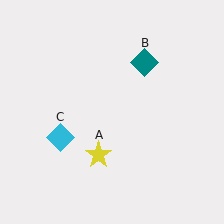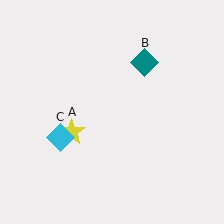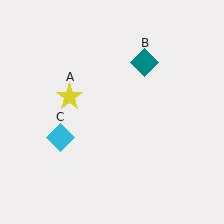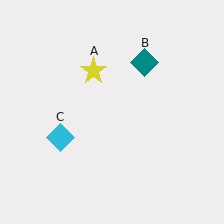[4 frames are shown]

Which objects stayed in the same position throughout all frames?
Teal diamond (object B) and cyan diamond (object C) remained stationary.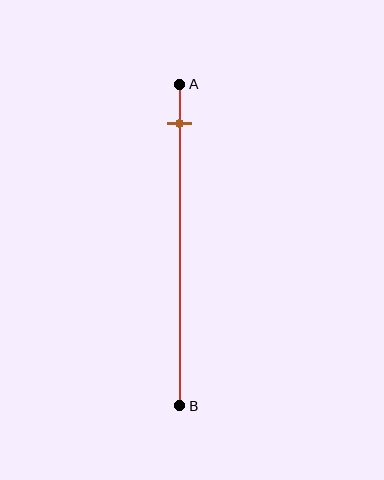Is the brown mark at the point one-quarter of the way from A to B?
No, the mark is at about 10% from A, not at the 25% one-quarter point.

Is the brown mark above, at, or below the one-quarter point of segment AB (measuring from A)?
The brown mark is above the one-quarter point of segment AB.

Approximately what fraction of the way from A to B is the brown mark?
The brown mark is approximately 10% of the way from A to B.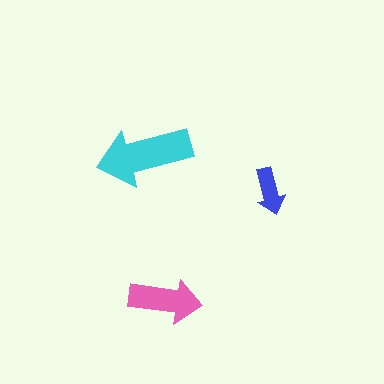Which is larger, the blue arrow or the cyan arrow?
The cyan one.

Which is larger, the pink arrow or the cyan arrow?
The cyan one.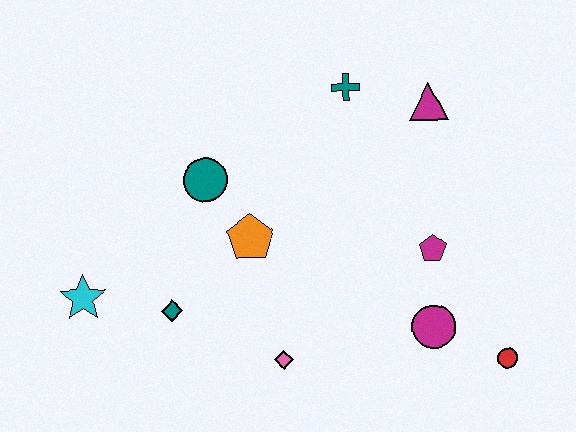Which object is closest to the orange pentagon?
The teal circle is closest to the orange pentagon.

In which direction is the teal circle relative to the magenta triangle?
The teal circle is to the left of the magenta triangle.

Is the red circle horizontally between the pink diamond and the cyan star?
No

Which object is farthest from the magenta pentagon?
The cyan star is farthest from the magenta pentagon.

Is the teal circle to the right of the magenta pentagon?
No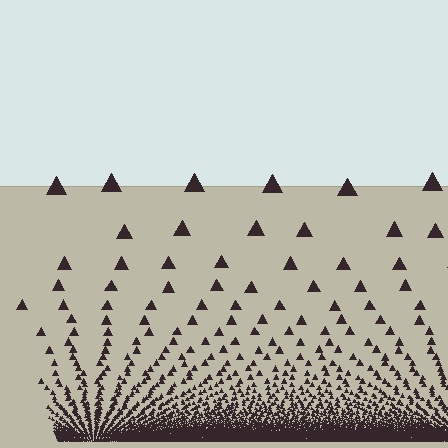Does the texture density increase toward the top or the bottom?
Density increases toward the bottom.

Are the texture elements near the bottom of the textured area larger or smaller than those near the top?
Smaller. The gradient is inverted — elements near the bottom are smaller and denser.